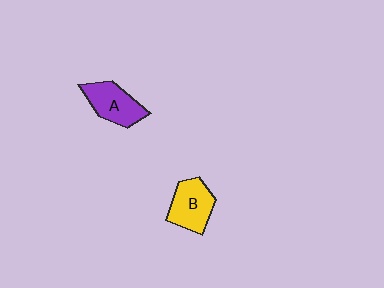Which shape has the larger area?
Shape A (purple).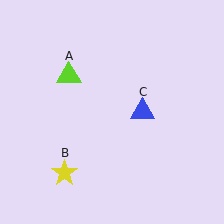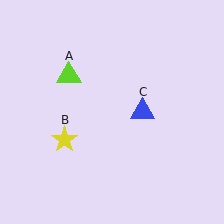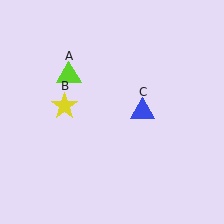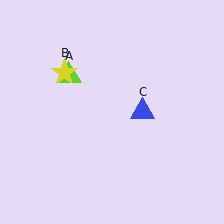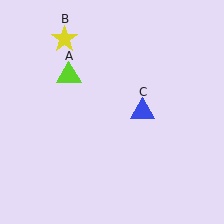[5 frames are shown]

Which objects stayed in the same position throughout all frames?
Lime triangle (object A) and blue triangle (object C) remained stationary.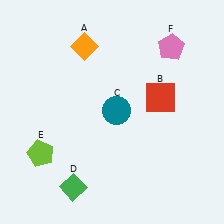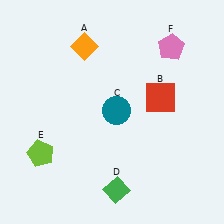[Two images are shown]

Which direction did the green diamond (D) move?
The green diamond (D) moved right.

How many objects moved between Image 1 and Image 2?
1 object moved between the two images.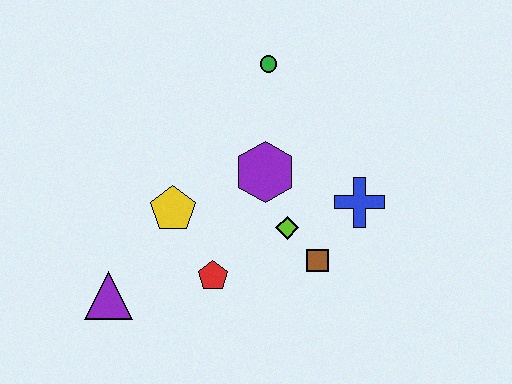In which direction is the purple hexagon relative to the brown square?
The purple hexagon is above the brown square.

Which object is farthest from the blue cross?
The purple triangle is farthest from the blue cross.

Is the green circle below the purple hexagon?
No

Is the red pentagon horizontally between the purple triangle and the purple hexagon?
Yes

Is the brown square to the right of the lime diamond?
Yes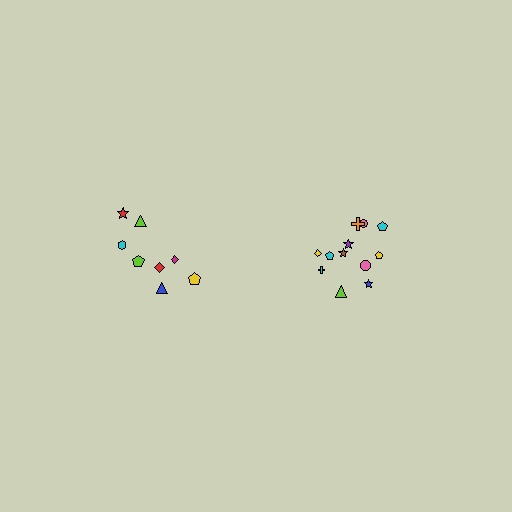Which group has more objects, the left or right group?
The right group.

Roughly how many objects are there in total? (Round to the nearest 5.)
Roughly 20 objects in total.